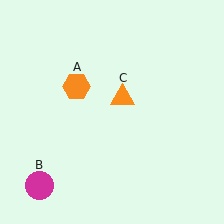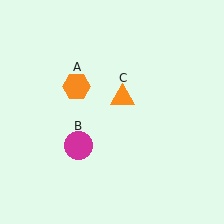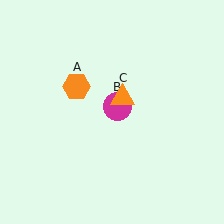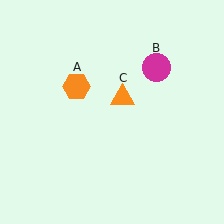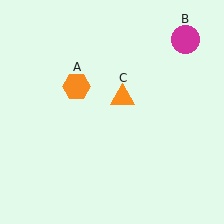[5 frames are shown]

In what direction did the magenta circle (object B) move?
The magenta circle (object B) moved up and to the right.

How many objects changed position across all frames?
1 object changed position: magenta circle (object B).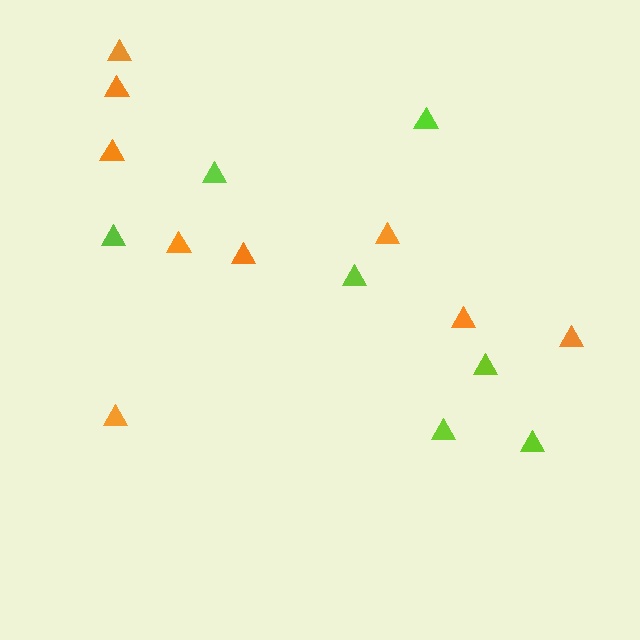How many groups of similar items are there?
There are 2 groups: one group of orange triangles (9) and one group of lime triangles (7).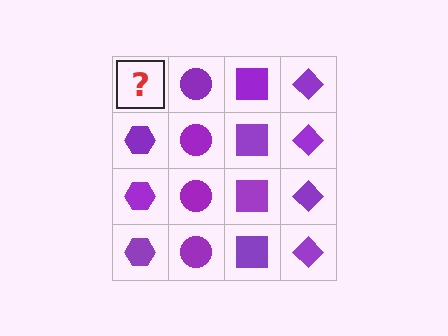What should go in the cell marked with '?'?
The missing cell should contain a purple hexagon.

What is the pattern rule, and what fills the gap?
The rule is that each column has a consistent shape. The gap should be filled with a purple hexagon.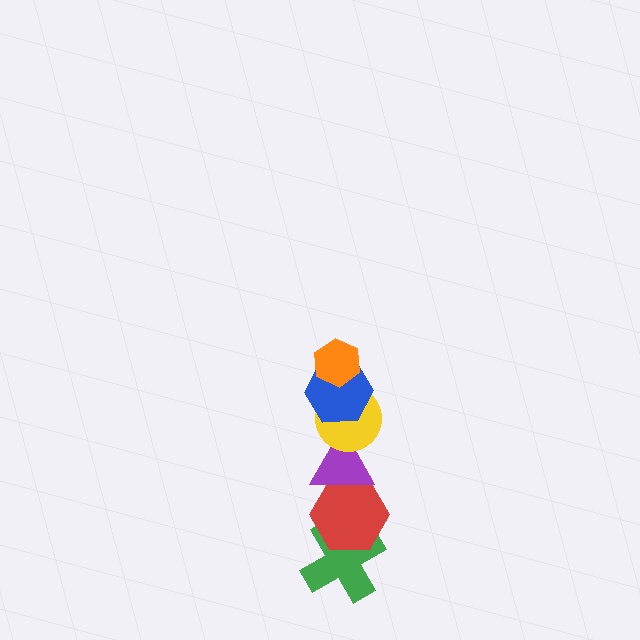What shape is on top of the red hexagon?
The purple triangle is on top of the red hexagon.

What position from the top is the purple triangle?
The purple triangle is 4th from the top.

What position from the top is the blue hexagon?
The blue hexagon is 2nd from the top.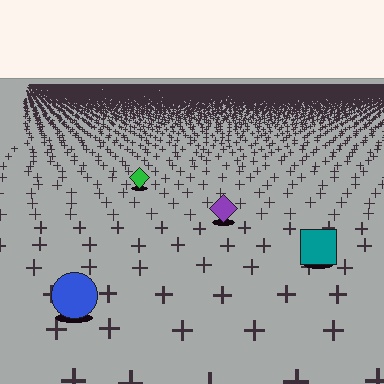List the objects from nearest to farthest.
From nearest to farthest: the blue circle, the teal square, the purple diamond, the green diamond.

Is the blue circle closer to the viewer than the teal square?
Yes. The blue circle is closer — you can tell from the texture gradient: the ground texture is coarser near it.